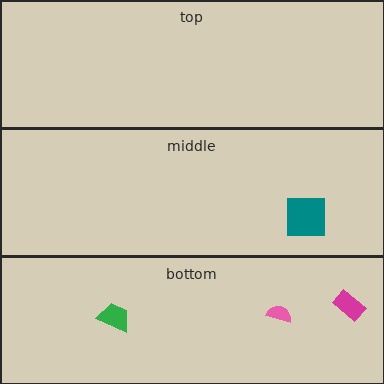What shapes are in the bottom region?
The green trapezoid, the magenta rectangle, the pink semicircle.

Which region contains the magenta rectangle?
The bottom region.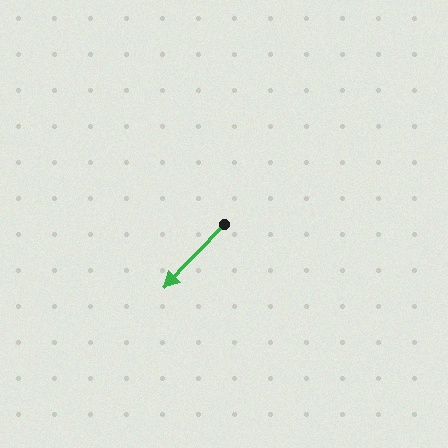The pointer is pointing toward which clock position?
Roughly 7 o'clock.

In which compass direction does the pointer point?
Southwest.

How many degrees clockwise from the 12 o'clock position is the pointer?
Approximately 223 degrees.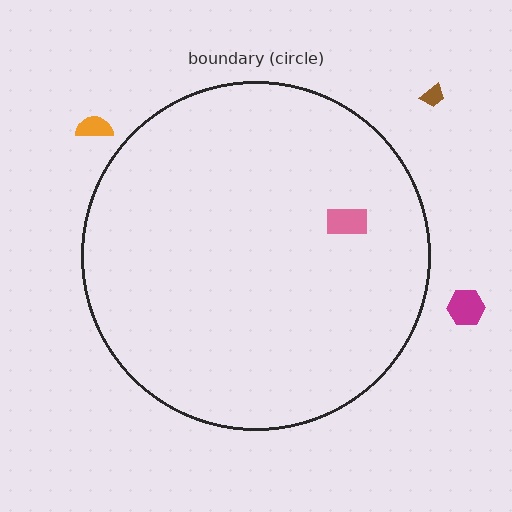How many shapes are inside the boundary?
1 inside, 3 outside.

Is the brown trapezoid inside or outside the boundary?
Outside.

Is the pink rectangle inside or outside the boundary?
Inside.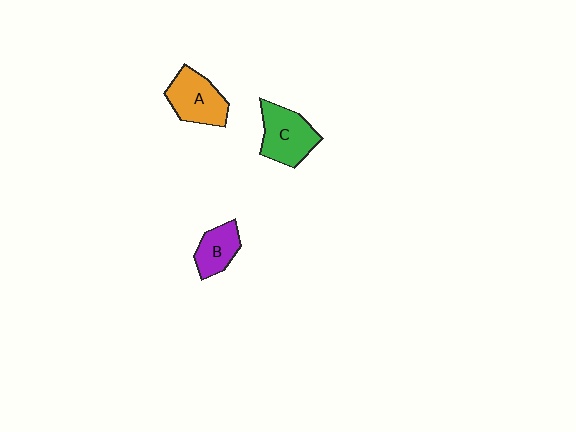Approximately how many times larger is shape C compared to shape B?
Approximately 1.5 times.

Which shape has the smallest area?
Shape B (purple).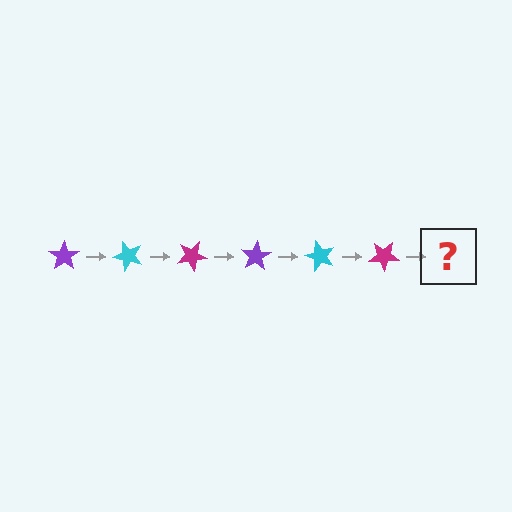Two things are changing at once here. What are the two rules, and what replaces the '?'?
The two rules are that it rotates 50 degrees each step and the color cycles through purple, cyan, and magenta. The '?' should be a purple star, rotated 300 degrees from the start.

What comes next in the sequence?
The next element should be a purple star, rotated 300 degrees from the start.